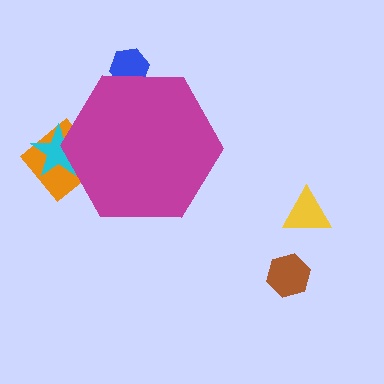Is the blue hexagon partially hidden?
Yes, the blue hexagon is partially hidden behind the magenta hexagon.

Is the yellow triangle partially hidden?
No, the yellow triangle is fully visible.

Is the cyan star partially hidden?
Yes, the cyan star is partially hidden behind the magenta hexagon.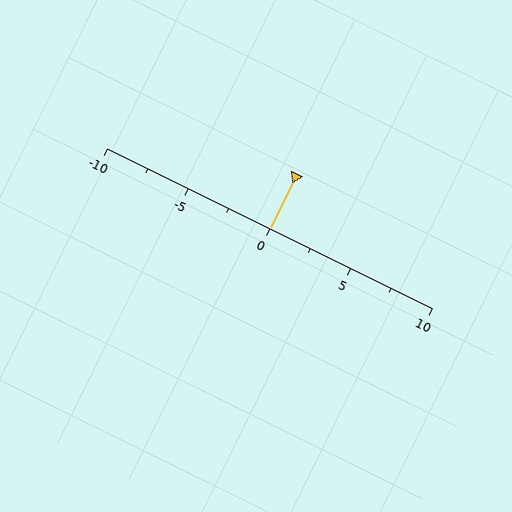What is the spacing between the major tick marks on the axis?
The major ticks are spaced 5 apart.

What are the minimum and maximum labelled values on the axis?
The axis runs from -10 to 10.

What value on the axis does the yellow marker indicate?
The marker indicates approximately 0.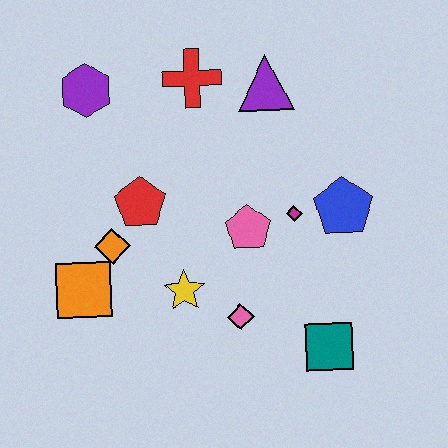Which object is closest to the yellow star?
The pink diamond is closest to the yellow star.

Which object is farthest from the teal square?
The purple hexagon is farthest from the teal square.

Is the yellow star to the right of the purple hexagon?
Yes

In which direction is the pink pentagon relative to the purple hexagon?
The pink pentagon is to the right of the purple hexagon.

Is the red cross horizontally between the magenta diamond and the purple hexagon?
Yes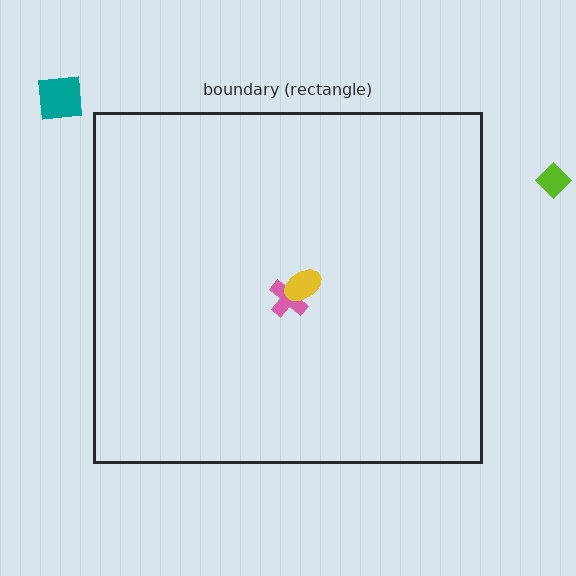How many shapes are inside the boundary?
2 inside, 2 outside.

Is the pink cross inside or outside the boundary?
Inside.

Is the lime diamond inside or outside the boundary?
Outside.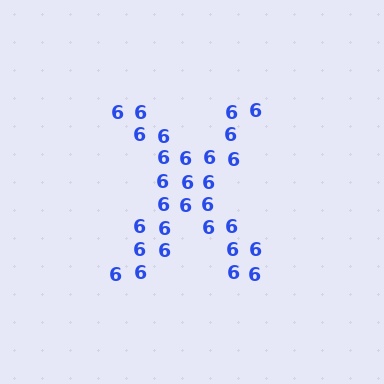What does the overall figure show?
The overall figure shows the letter X.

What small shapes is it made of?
It is made of small digit 6's.